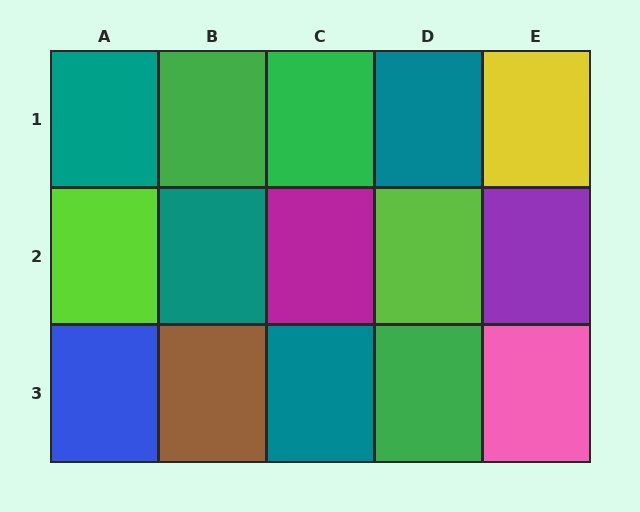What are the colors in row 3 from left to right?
Blue, brown, teal, green, pink.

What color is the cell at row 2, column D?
Lime.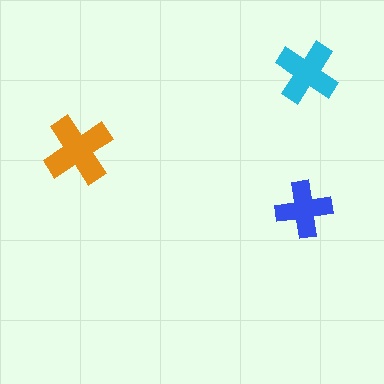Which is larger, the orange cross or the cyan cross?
The orange one.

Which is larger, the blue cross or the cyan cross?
The cyan one.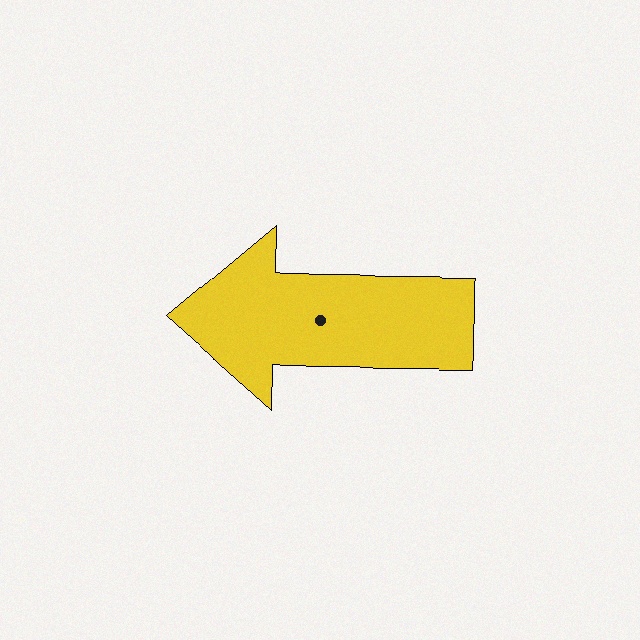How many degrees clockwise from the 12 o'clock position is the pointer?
Approximately 271 degrees.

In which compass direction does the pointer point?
West.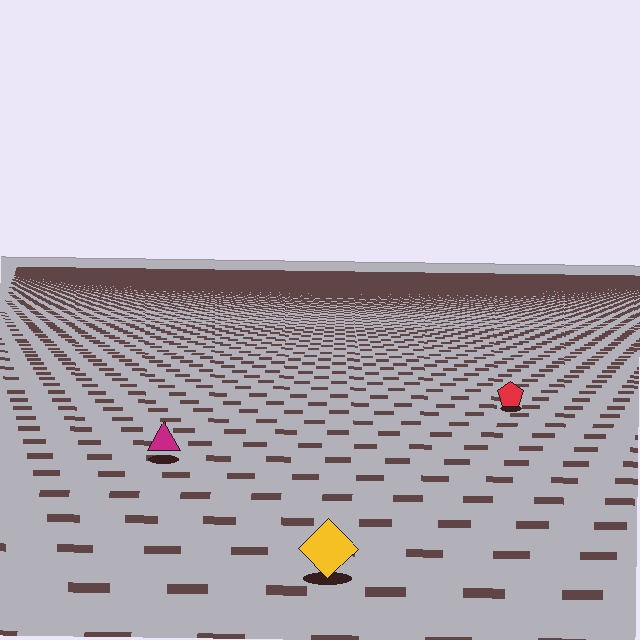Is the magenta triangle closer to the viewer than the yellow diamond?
No. The yellow diamond is closer — you can tell from the texture gradient: the ground texture is coarser near it.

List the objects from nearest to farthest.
From nearest to farthest: the yellow diamond, the magenta triangle, the red pentagon.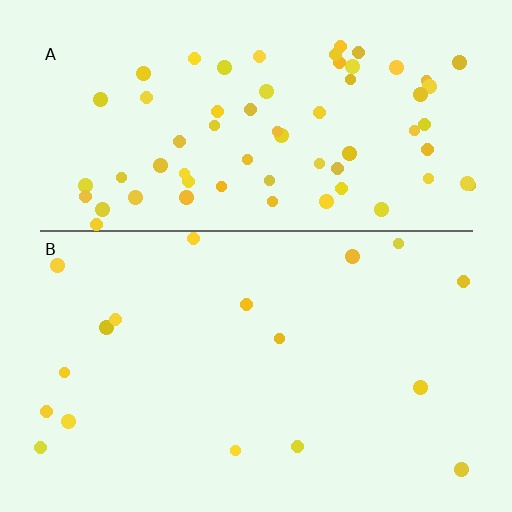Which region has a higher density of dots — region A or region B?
A (the top).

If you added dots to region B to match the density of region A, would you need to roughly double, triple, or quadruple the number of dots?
Approximately quadruple.